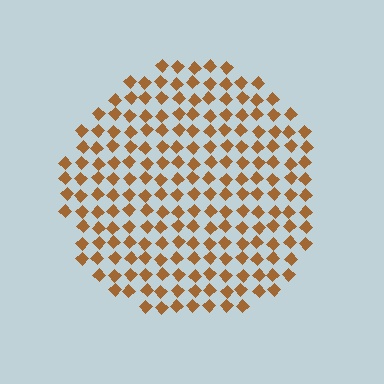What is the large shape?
The large shape is a circle.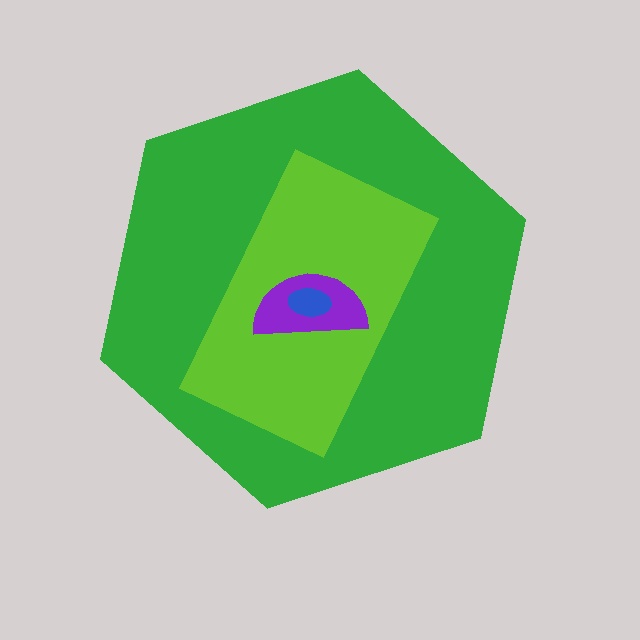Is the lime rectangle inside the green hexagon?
Yes.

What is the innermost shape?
The blue ellipse.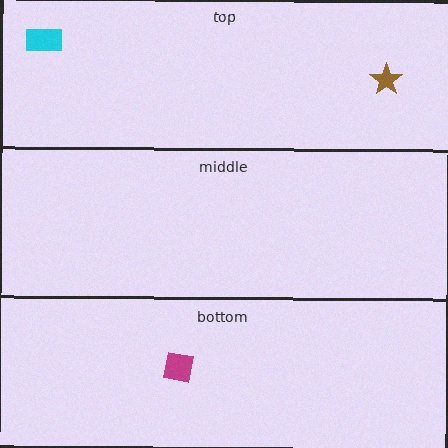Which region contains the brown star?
The top region.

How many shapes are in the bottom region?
1.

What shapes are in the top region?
The brown star, the cyan rectangle.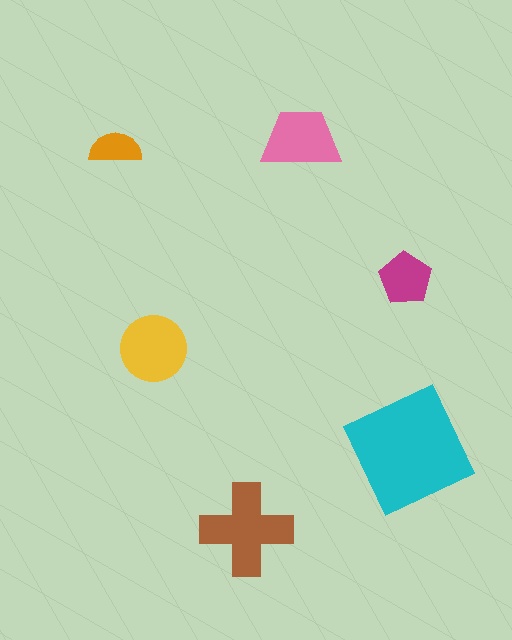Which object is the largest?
The cyan square.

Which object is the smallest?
The orange semicircle.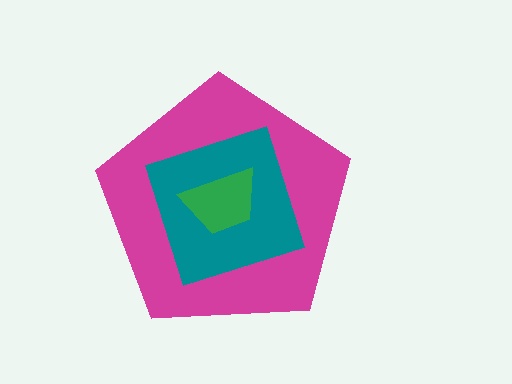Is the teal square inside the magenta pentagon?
Yes.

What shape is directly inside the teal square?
The green trapezoid.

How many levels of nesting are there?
3.